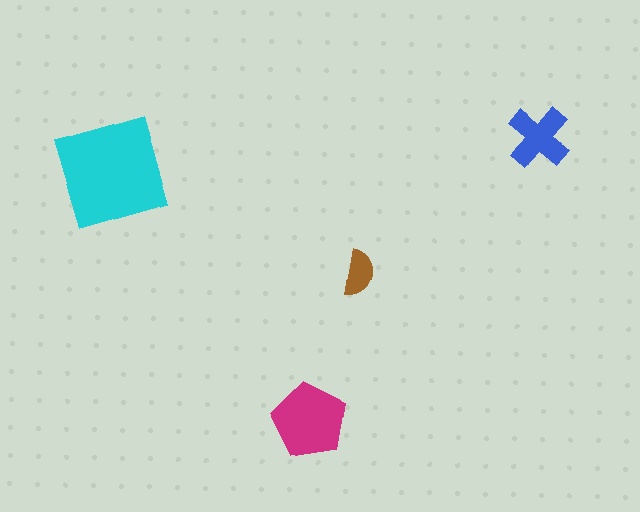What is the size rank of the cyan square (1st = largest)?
1st.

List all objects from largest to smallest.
The cyan square, the magenta pentagon, the blue cross, the brown semicircle.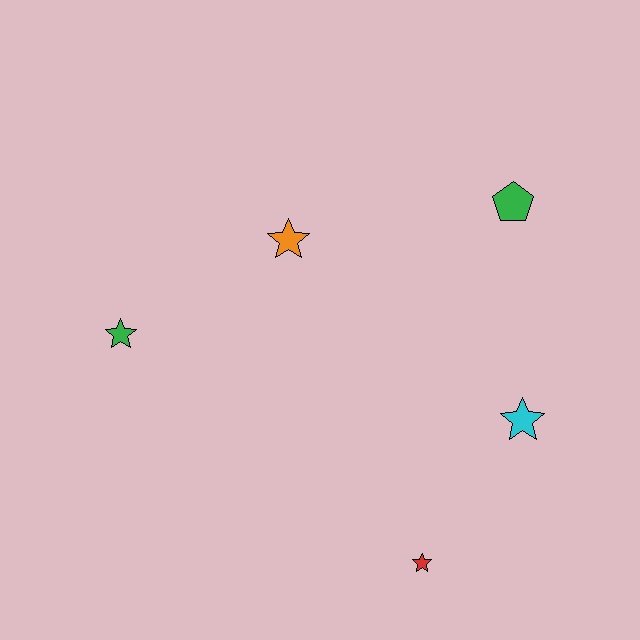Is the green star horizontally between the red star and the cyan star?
No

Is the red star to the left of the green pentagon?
Yes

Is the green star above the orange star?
No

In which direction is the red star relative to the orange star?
The red star is below the orange star.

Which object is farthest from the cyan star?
The green star is farthest from the cyan star.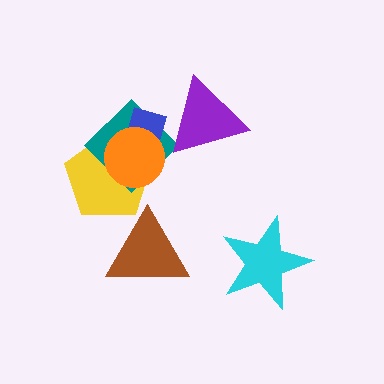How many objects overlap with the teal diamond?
4 objects overlap with the teal diamond.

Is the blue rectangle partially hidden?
Yes, it is partially covered by another shape.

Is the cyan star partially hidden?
No, no other shape covers it.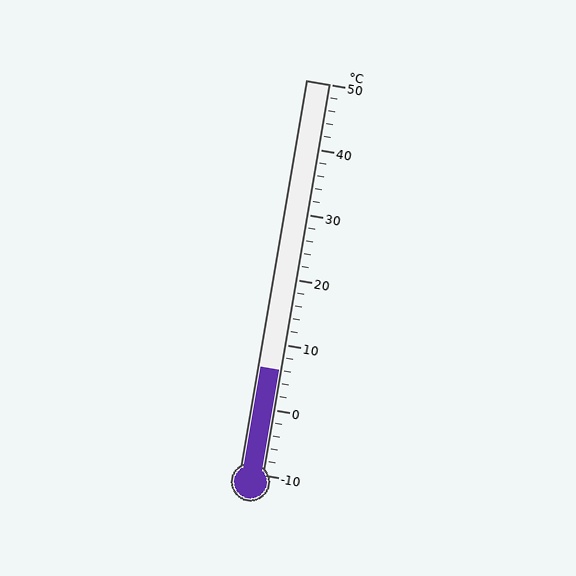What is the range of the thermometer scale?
The thermometer scale ranges from -10°C to 50°C.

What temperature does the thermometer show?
The thermometer shows approximately 6°C.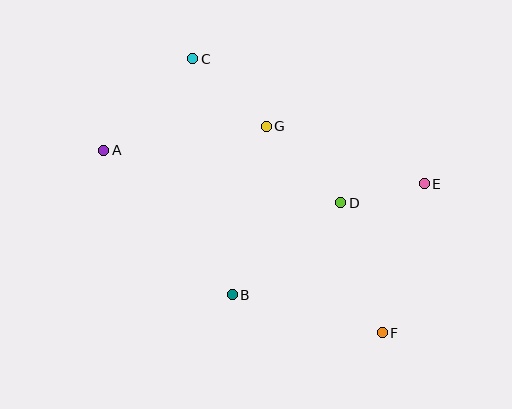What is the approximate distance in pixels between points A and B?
The distance between A and B is approximately 193 pixels.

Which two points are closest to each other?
Points D and E are closest to each other.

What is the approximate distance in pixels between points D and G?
The distance between D and G is approximately 107 pixels.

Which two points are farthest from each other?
Points C and F are farthest from each other.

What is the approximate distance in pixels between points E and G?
The distance between E and G is approximately 168 pixels.